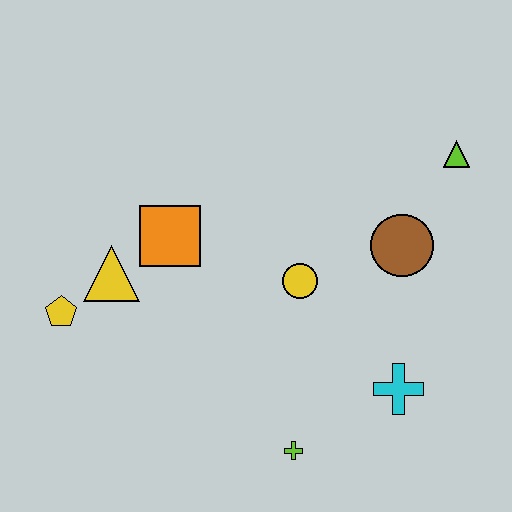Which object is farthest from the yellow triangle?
The lime triangle is farthest from the yellow triangle.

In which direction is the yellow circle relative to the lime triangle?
The yellow circle is to the left of the lime triangle.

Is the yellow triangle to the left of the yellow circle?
Yes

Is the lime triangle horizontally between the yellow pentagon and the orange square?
No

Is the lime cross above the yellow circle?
No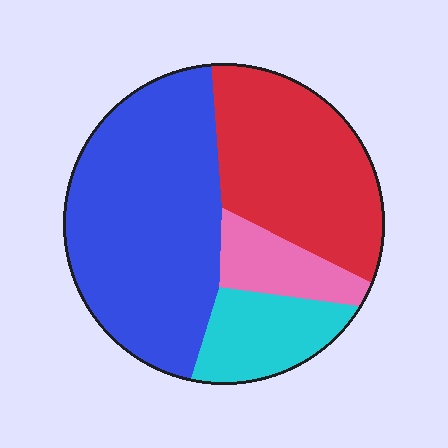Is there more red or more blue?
Blue.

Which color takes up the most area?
Blue, at roughly 45%.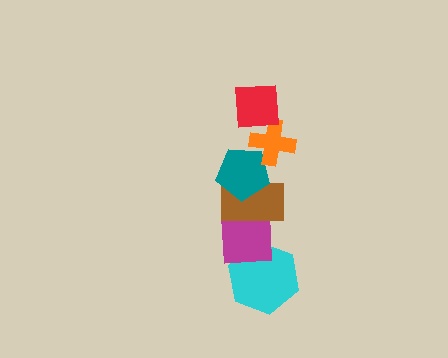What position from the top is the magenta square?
The magenta square is 5th from the top.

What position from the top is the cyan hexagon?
The cyan hexagon is 6th from the top.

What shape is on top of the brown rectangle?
The teal pentagon is on top of the brown rectangle.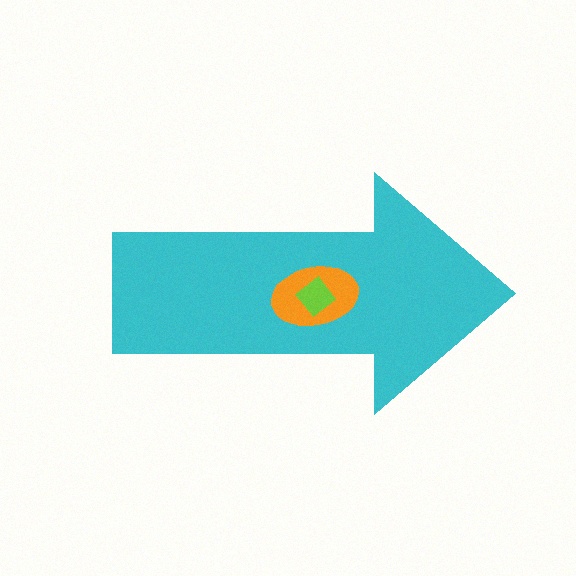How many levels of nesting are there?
3.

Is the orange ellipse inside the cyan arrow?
Yes.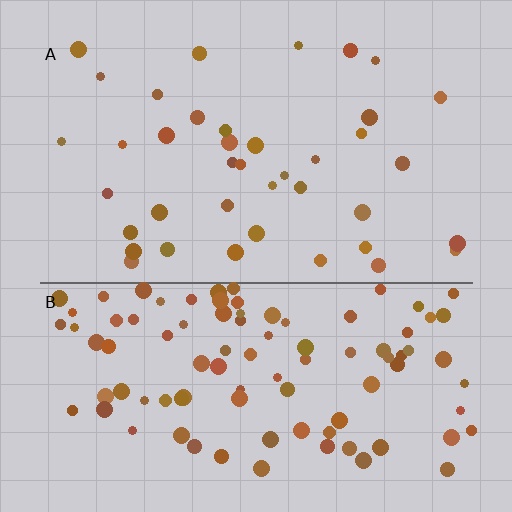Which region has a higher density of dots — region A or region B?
B (the bottom).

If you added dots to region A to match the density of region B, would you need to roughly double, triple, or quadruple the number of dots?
Approximately double.